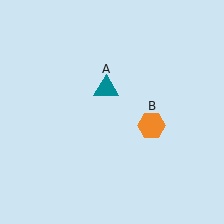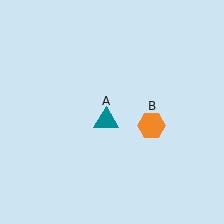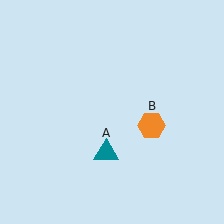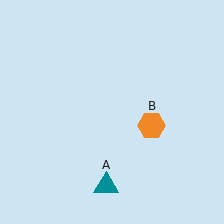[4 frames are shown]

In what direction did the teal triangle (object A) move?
The teal triangle (object A) moved down.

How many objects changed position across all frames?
1 object changed position: teal triangle (object A).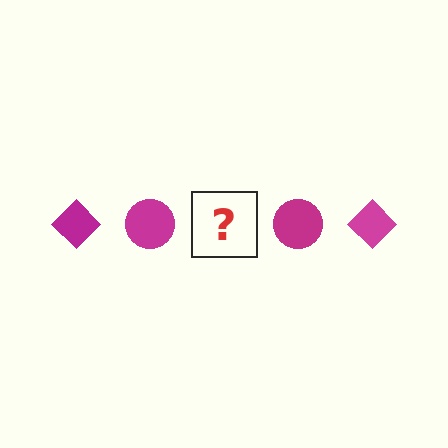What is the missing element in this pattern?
The missing element is a magenta diamond.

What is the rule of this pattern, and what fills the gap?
The rule is that the pattern cycles through diamond, circle shapes in magenta. The gap should be filled with a magenta diamond.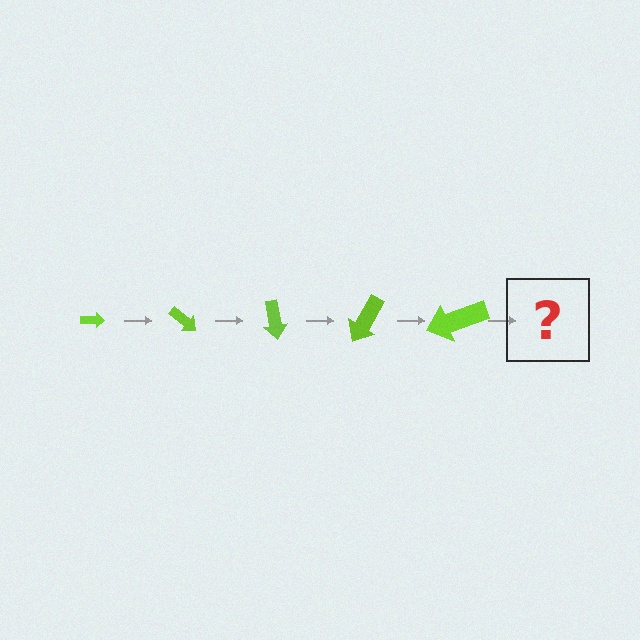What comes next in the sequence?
The next element should be an arrow, larger than the previous one and rotated 200 degrees from the start.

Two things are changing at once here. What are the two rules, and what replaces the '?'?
The two rules are that the arrow grows larger each step and it rotates 40 degrees each step. The '?' should be an arrow, larger than the previous one and rotated 200 degrees from the start.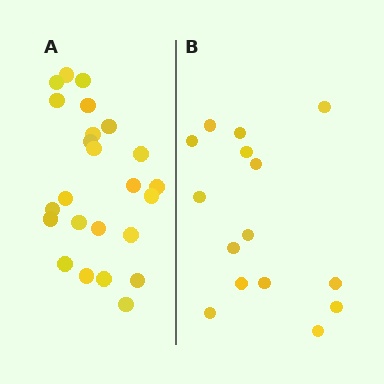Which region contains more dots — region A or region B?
Region A (the left region) has more dots.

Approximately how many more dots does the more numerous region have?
Region A has roughly 8 or so more dots than region B.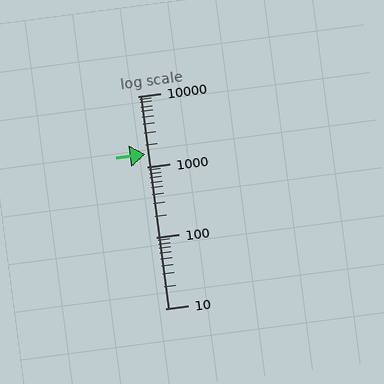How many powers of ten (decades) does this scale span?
The scale spans 3 decades, from 10 to 10000.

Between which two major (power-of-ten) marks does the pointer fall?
The pointer is between 1000 and 10000.